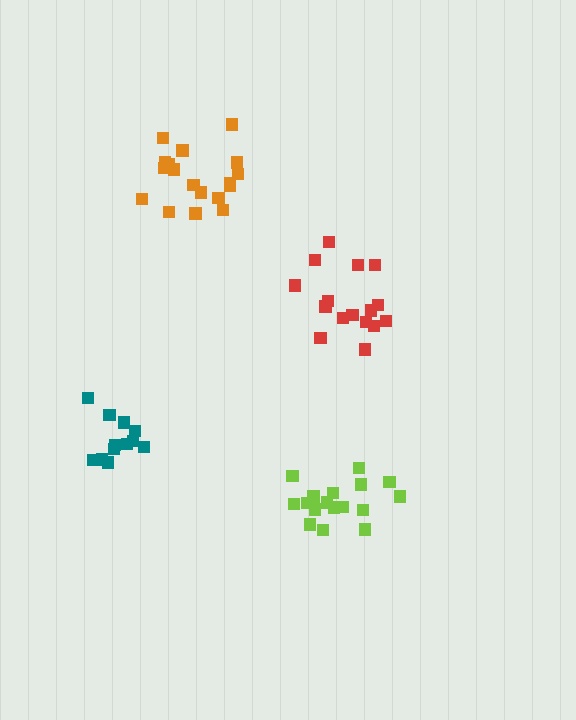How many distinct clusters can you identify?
There are 4 distinct clusters.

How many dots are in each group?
Group 1: 16 dots, Group 2: 13 dots, Group 3: 17 dots, Group 4: 18 dots (64 total).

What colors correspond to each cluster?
The clusters are colored: red, teal, lime, orange.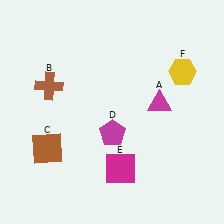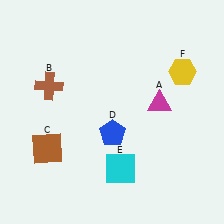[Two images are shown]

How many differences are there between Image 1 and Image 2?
There are 2 differences between the two images.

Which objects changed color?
D changed from magenta to blue. E changed from magenta to cyan.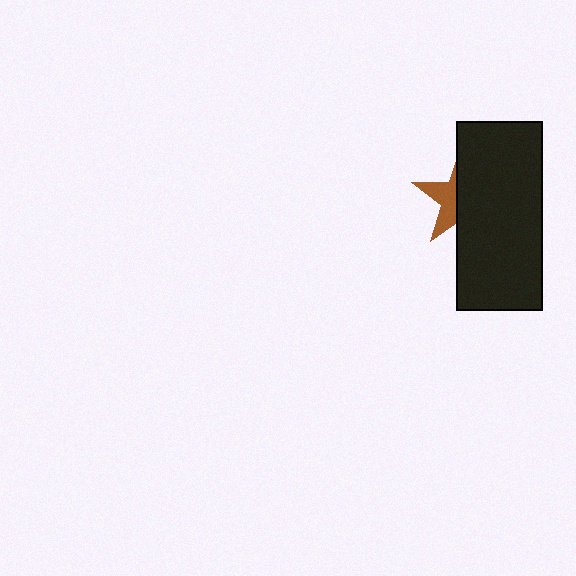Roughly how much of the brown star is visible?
A small part of it is visible (roughly 37%).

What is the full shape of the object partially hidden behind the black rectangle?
The partially hidden object is a brown star.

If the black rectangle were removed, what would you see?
You would see the complete brown star.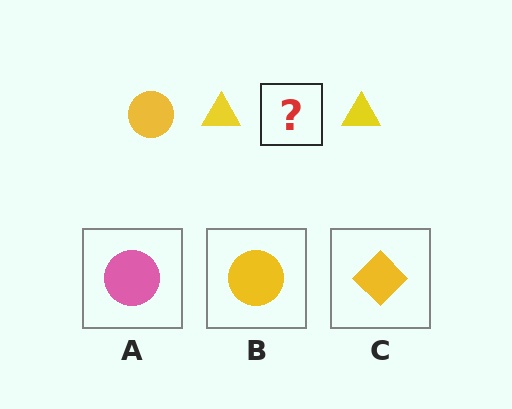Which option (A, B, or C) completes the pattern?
B.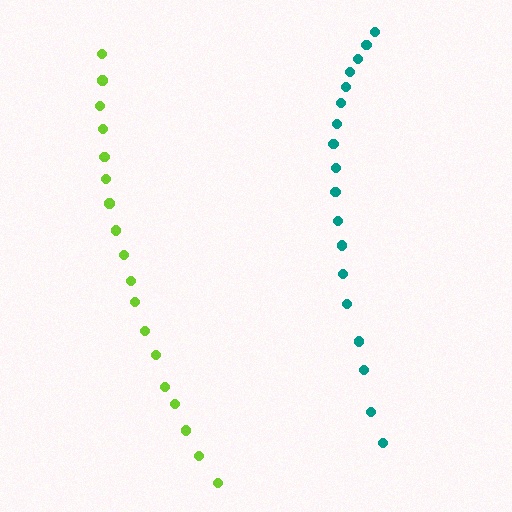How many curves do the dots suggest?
There are 2 distinct paths.